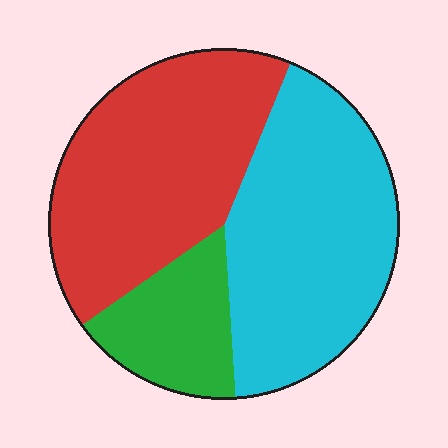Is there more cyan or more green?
Cyan.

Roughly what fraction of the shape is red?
Red covers roughly 40% of the shape.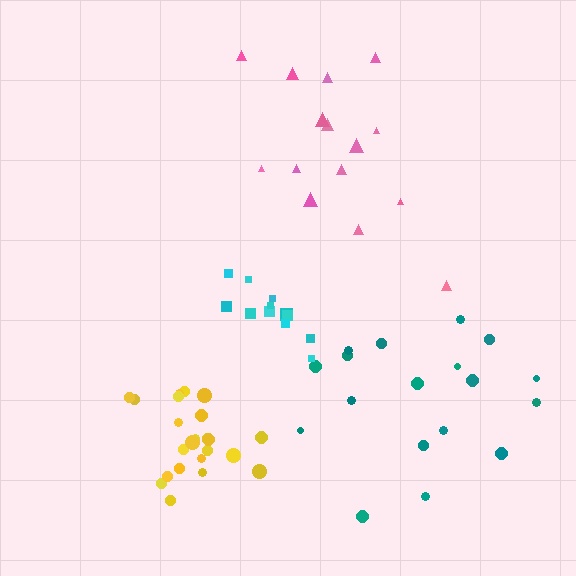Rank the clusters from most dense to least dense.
yellow, cyan, teal, pink.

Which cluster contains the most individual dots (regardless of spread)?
Yellow (23).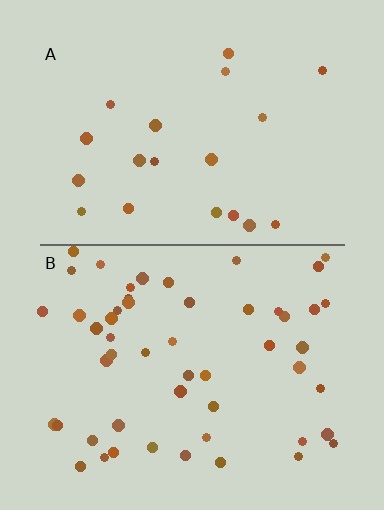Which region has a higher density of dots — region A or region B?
B (the bottom).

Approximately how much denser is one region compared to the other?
Approximately 2.7× — region B over region A.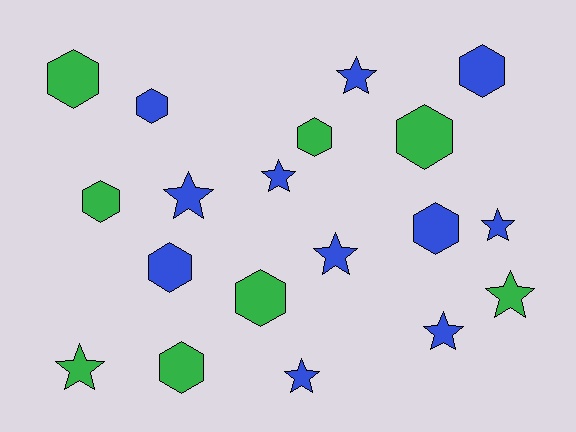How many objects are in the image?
There are 19 objects.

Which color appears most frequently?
Blue, with 11 objects.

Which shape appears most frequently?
Hexagon, with 10 objects.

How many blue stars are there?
There are 7 blue stars.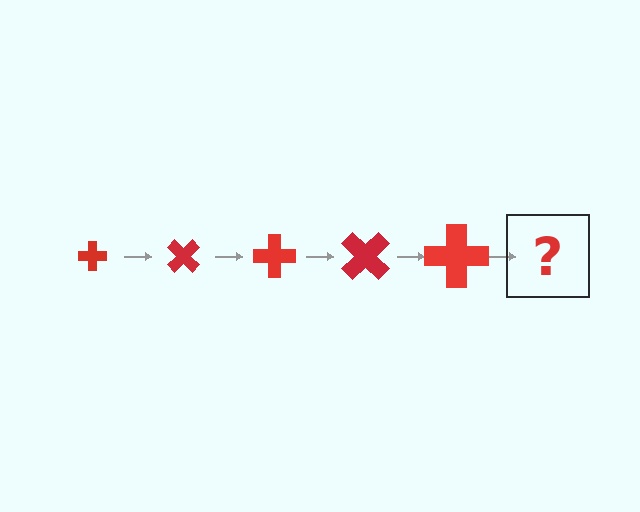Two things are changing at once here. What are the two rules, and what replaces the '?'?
The two rules are that the cross grows larger each step and it rotates 45 degrees each step. The '?' should be a cross, larger than the previous one and rotated 225 degrees from the start.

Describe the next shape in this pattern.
It should be a cross, larger than the previous one and rotated 225 degrees from the start.